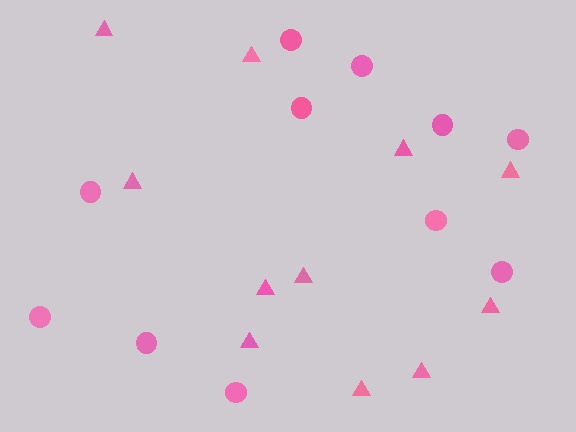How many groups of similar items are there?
There are 2 groups: one group of circles (11) and one group of triangles (11).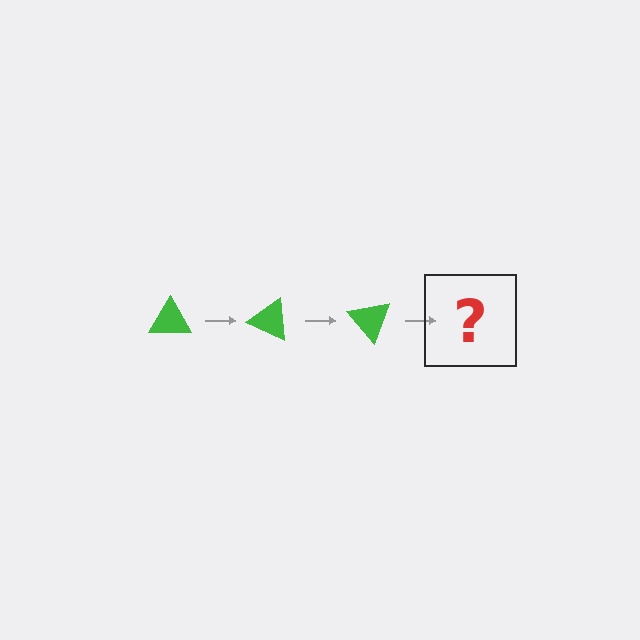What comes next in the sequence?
The next element should be a green triangle rotated 75 degrees.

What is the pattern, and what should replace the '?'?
The pattern is that the triangle rotates 25 degrees each step. The '?' should be a green triangle rotated 75 degrees.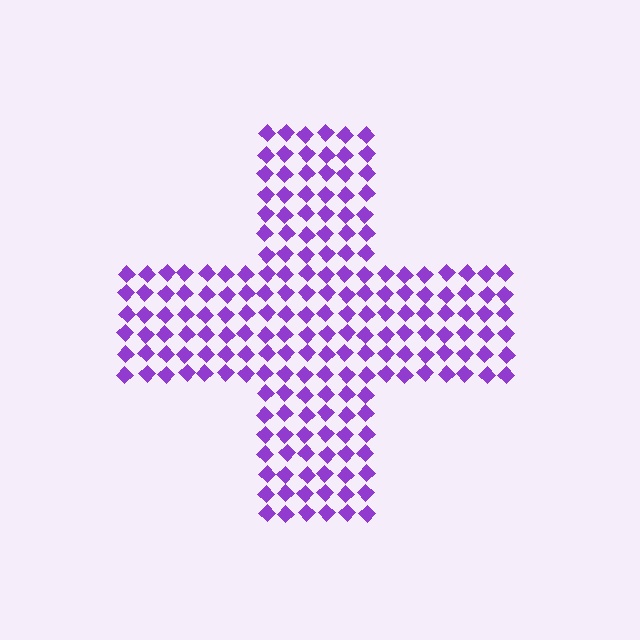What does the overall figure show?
The overall figure shows a cross.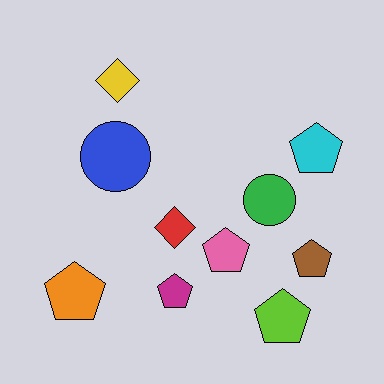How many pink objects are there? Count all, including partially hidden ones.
There is 1 pink object.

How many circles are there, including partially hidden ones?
There are 2 circles.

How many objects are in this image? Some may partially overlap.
There are 10 objects.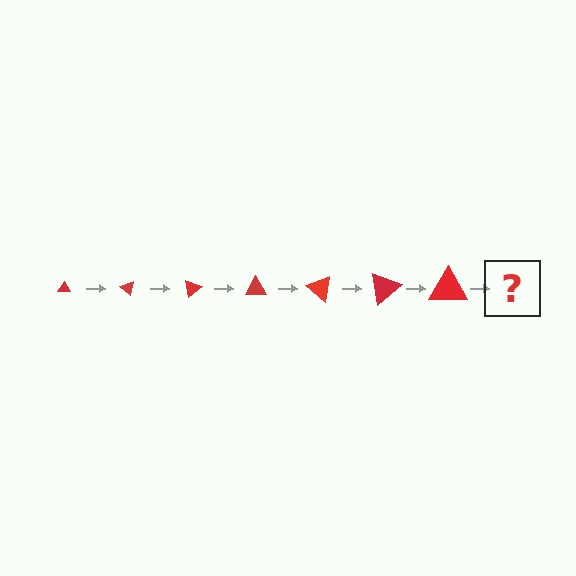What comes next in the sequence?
The next element should be a triangle, larger than the previous one and rotated 280 degrees from the start.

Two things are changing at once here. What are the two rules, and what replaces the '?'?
The two rules are that the triangle grows larger each step and it rotates 40 degrees each step. The '?' should be a triangle, larger than the previous one and rotated 280 degrees from the start.